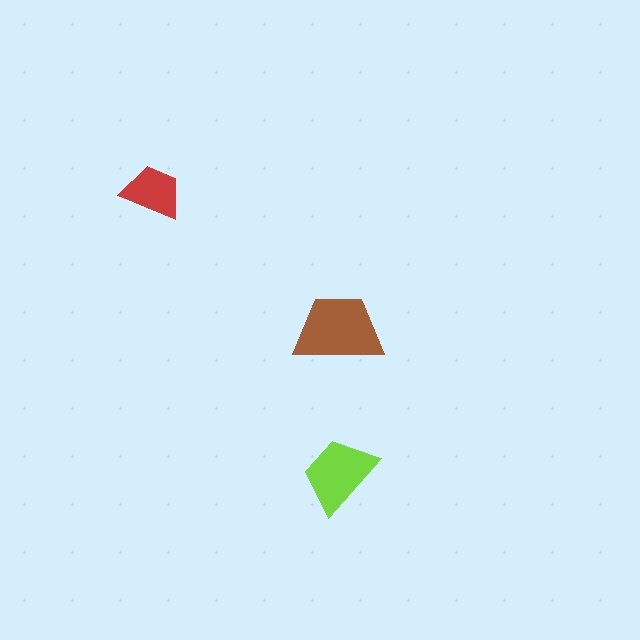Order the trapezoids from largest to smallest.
the brown one, the lime one, the red one.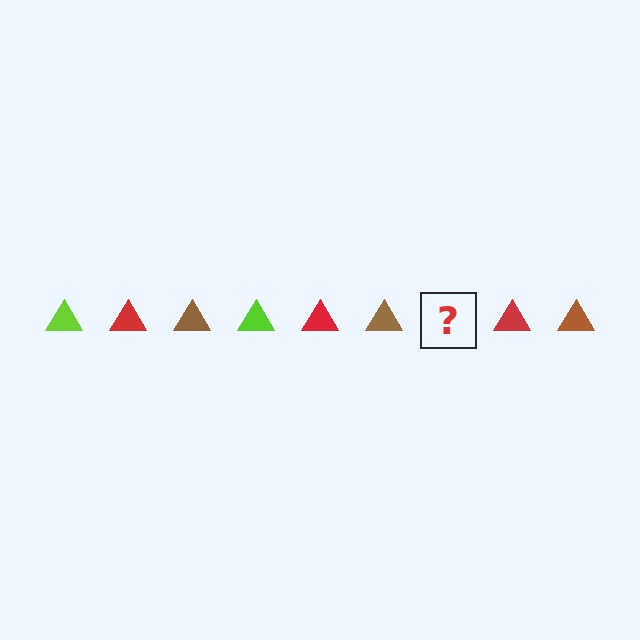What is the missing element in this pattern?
The missing element is a lime triangle.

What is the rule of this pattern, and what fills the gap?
The rule is that the pattern cycles through lime, red, brown triangles. The gap should be filled with a lime triangle.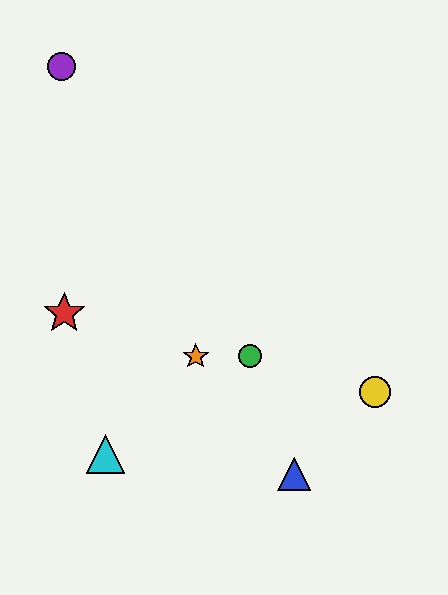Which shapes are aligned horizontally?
The green circle, the orange star are aligned horizontally.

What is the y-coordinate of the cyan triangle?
The cyan triangle is at y≈454.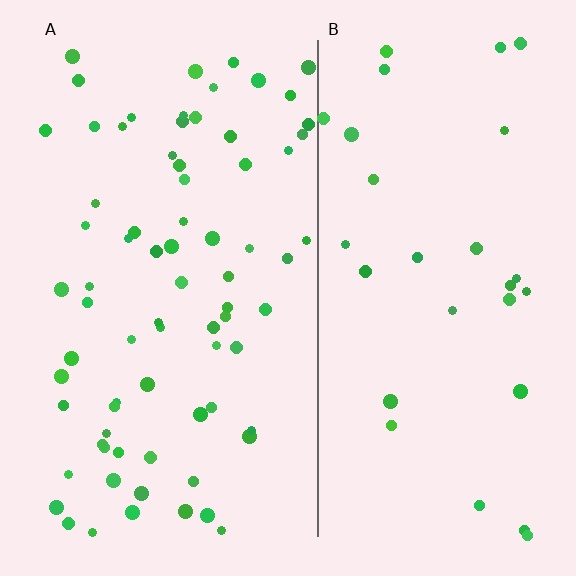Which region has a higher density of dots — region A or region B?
A (the left).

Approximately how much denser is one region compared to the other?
Approximately 2.5× — region A over region B.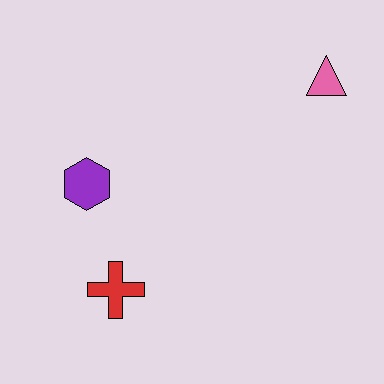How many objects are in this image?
There are 3 objects.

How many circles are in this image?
There are no circles.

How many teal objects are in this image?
There are no teal objects.